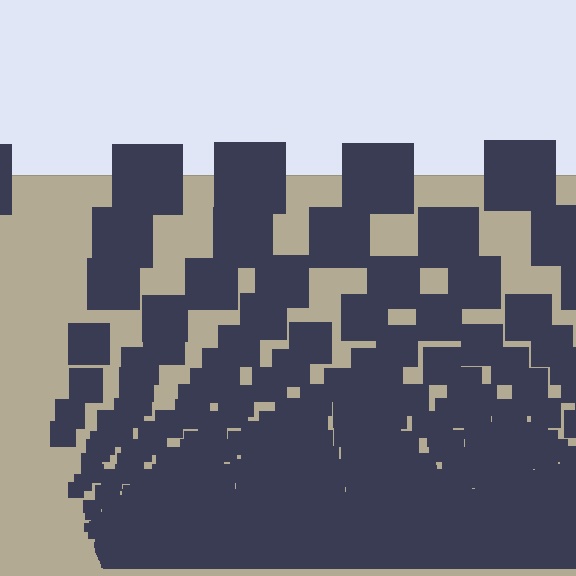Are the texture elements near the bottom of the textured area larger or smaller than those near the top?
Smaller. The gradient is inverted — elements near the bottom are smaller and denser.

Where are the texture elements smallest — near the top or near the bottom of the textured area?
Near the bottom.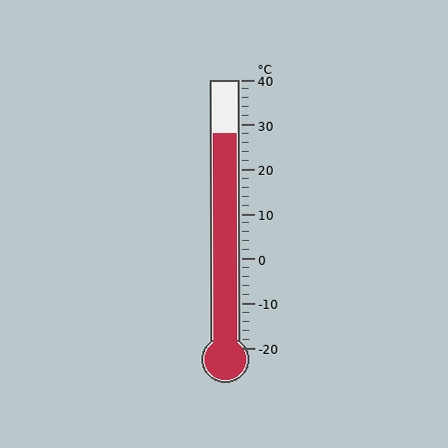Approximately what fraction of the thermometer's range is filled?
The thermometer is filled to approximately 80% of its range.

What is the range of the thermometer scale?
The thermometer scale ranges from -20°C to 40°C.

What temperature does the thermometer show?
The thermometer shows approximately 28°C.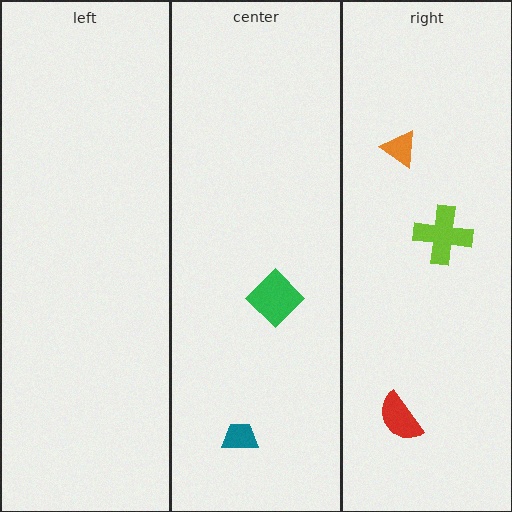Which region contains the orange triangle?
The right region.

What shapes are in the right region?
The orange triangle, the lime cross, the red semicircle.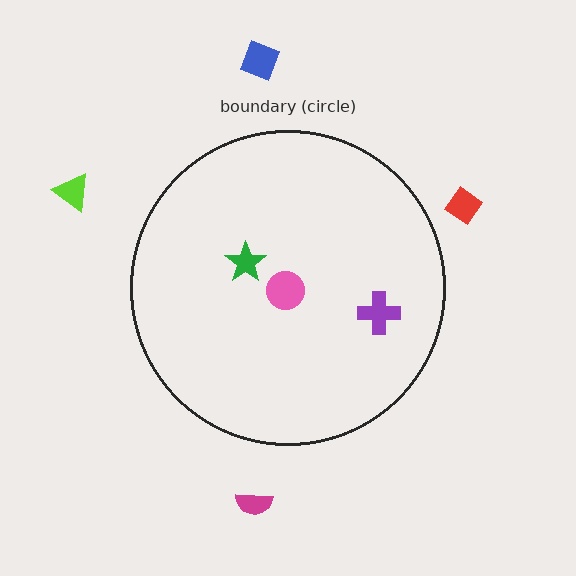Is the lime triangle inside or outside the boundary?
Outside.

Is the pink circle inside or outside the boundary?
Inside.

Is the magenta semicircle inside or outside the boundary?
Outside.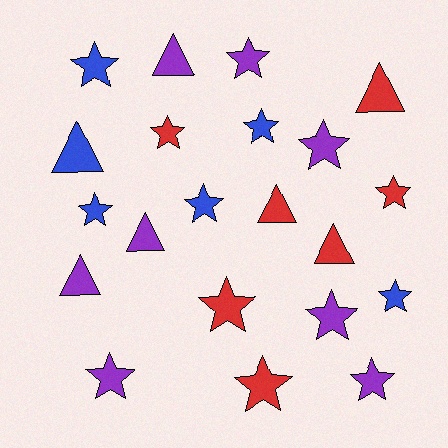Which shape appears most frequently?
Star, with 14 objects.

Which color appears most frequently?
Purple, with 8 objects.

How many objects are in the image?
There are 21 objects.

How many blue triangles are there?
There is 1 blue triangle.